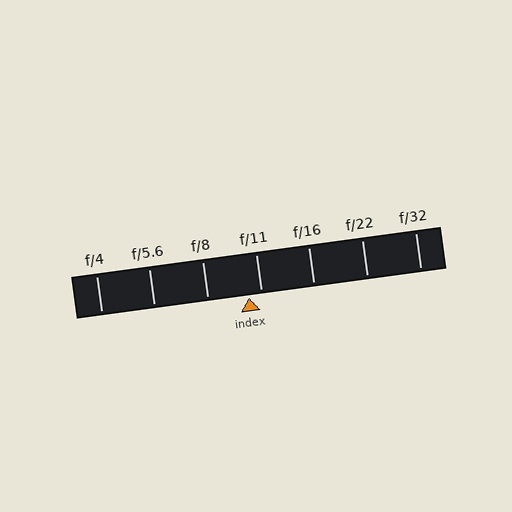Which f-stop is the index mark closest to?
The index mark is closest to f/11.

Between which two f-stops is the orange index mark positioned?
The index mark is between f/8 and f/11.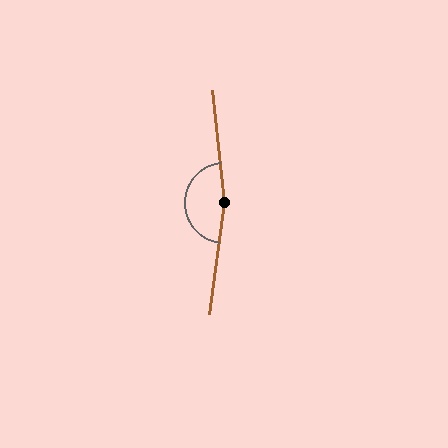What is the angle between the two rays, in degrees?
Approximately 167 degrees.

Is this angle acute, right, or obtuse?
It is obtuse.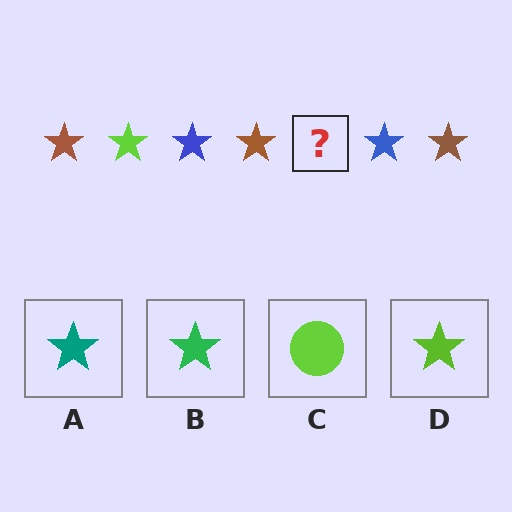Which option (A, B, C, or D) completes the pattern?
D.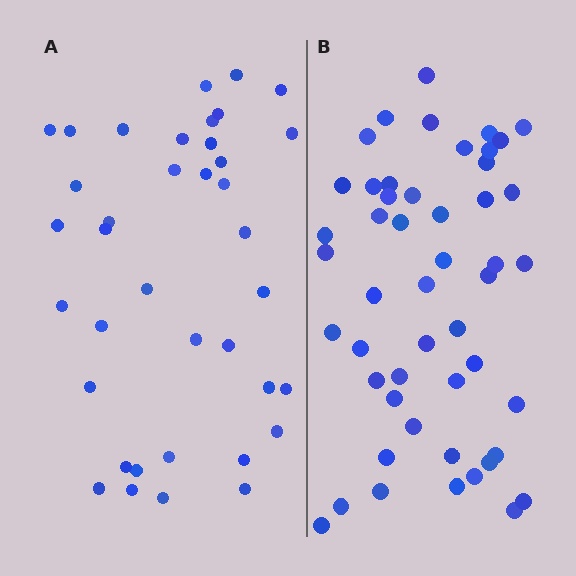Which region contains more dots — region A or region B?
Region B (the right region) has more dots.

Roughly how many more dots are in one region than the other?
Region B has roughly 12 or so more dots than region A.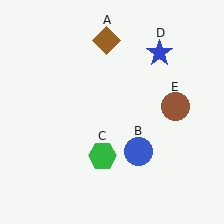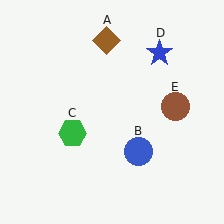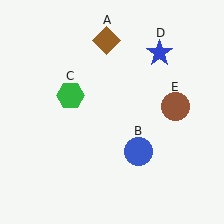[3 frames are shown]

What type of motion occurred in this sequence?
The green hexagon (object C) rotated clockwise around the center of the scene.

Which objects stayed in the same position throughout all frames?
Brown diamond (object A) and blue circle (object B) and blue star (object D) and brown circle (object E) remained stationary.